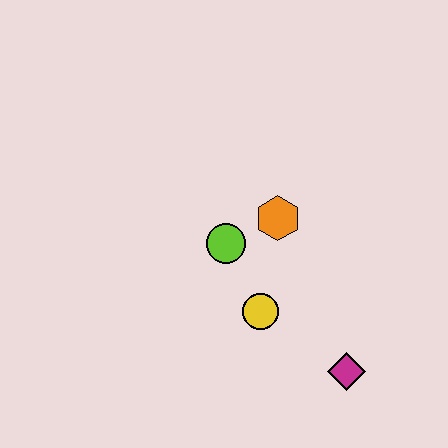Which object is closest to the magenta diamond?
The yellow circle is closest to the magenta diamond.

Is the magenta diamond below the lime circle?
Yes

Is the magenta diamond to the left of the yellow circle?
No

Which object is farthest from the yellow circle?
The magenta diamond is farthest from the yellow circle.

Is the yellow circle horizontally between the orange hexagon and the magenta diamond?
No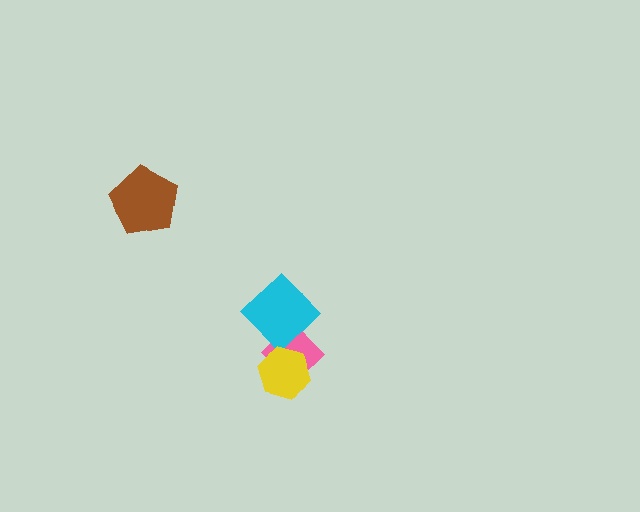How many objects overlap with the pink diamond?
2 objects overlap with the pink diamond.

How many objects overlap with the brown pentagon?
0 objects overlap with the brown pentagon.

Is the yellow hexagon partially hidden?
No, no other shape covers it.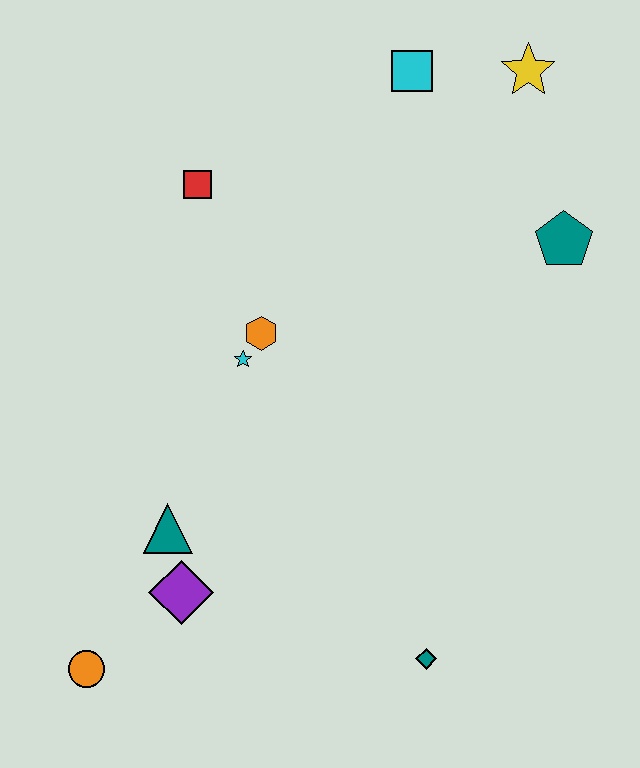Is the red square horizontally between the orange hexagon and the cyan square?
No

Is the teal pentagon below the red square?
Yes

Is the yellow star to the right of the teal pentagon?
No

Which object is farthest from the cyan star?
The yellow star is farthest from the cyan star.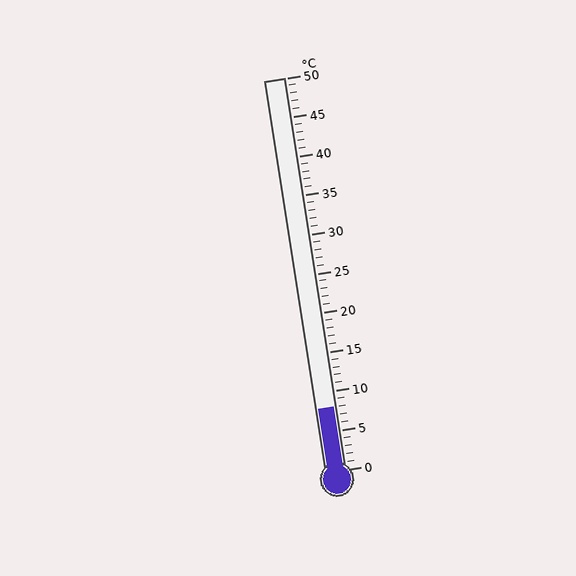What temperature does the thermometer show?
The thermometer shows approximately 8°C.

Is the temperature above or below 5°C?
The temperature is above 5°C.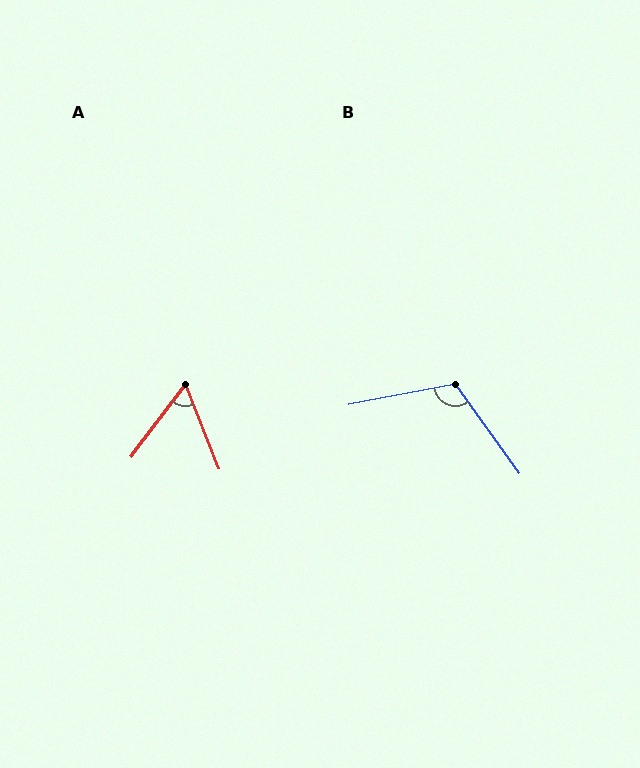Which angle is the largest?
B, at approximately 115 degrees.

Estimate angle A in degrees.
Approximately 59 degrees.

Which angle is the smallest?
A, at approximately 59 degrees.